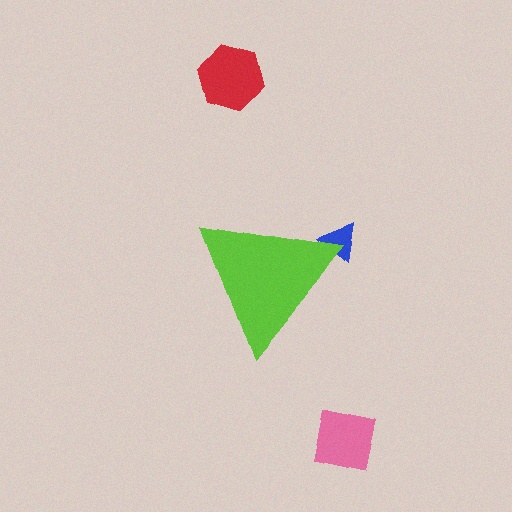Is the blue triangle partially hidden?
Yes, the blue triangle is partially hidden behind the lime triangle.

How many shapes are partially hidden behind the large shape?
1 shape is partially hidden.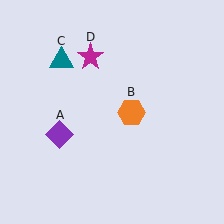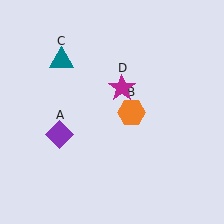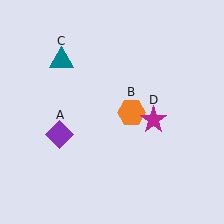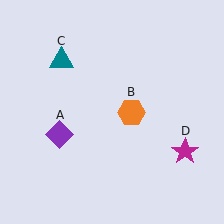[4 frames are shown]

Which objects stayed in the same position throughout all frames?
Purple diamond (object A) and orange hexagon (object B) and teal triangle (object C) remained stationary.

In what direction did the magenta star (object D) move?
The magenta star (object D) moved down and to the right.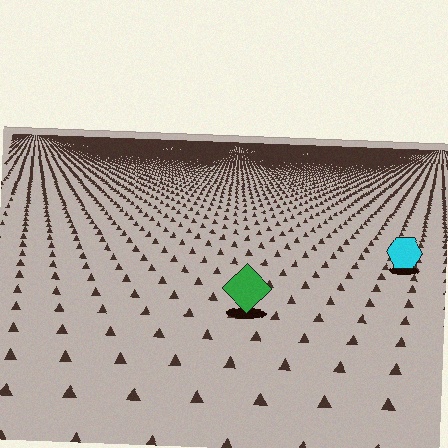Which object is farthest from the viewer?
The cyan hexagon is farthest from the viewer. It appears smaller and the ground texture around it is denser.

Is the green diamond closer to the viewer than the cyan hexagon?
Yes. The green diamond is closer — you can tell from the texture gradient: the ground texture is coarser near it.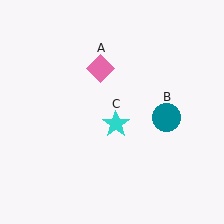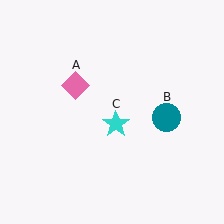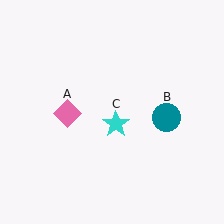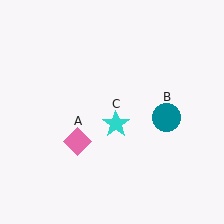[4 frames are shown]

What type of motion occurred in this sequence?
The pink diamond (object A) rotated counterclockwise around the center of the scene.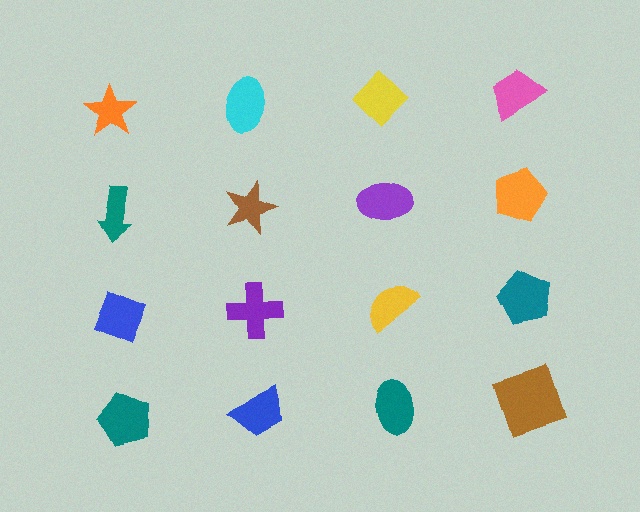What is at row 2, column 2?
A brown star.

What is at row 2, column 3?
A purple ellipse.